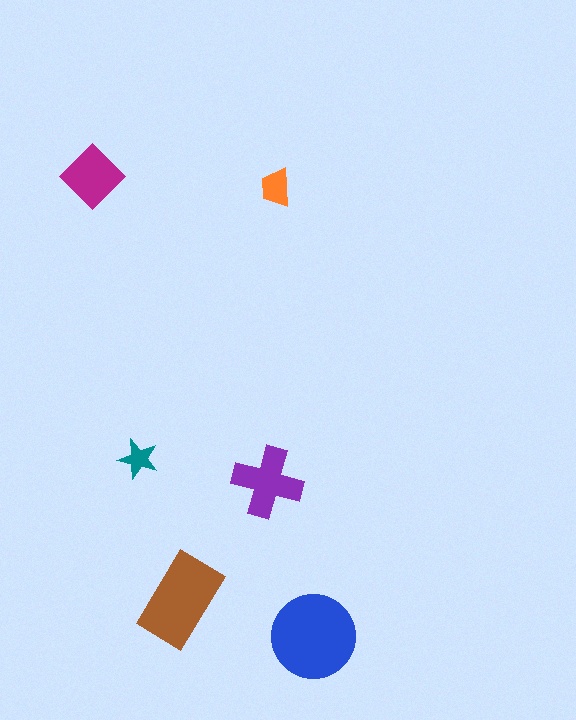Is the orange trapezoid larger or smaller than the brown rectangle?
Smaller.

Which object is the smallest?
The teal star.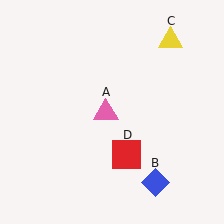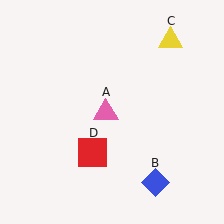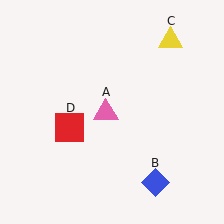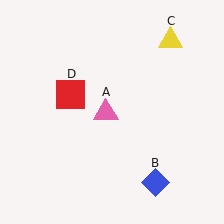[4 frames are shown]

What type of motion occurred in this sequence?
The red square (object D) rotated clockwise around the center of the scene.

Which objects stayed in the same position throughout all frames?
Pink triangle (object A) and blue diamond (object B) and yellow triangle (object C) remained stationary.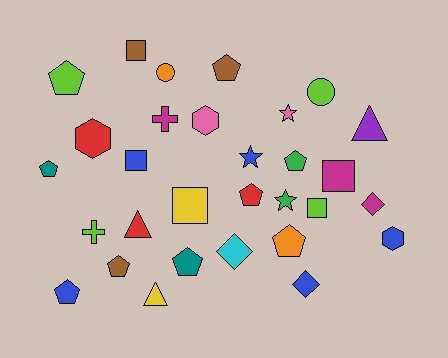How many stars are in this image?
There are 3 stars.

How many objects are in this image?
There are 30 objects.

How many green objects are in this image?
There are 2 green objects.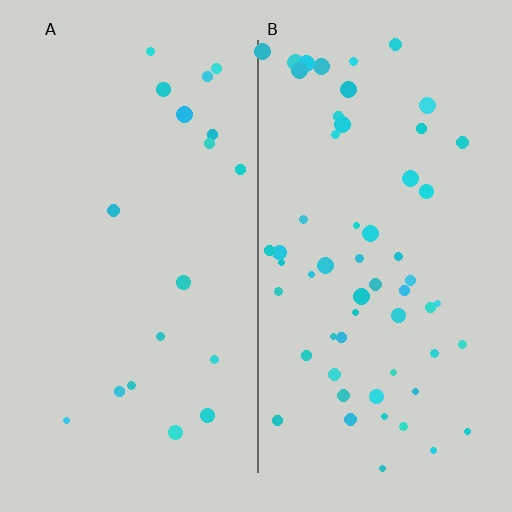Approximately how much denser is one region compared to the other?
Approximately 3.1× — region B over region A.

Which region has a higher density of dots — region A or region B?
B (the right).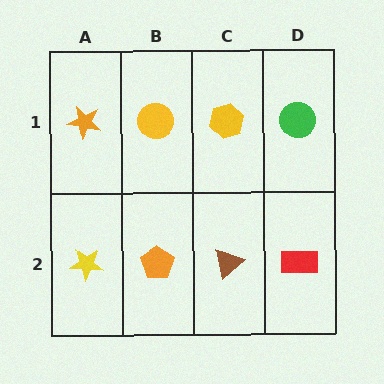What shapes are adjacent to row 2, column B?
A yellow circle (row 1, column B), a yellow star (row 2, column A), a brown triangle (row 2, column C).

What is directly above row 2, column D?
A green circle.